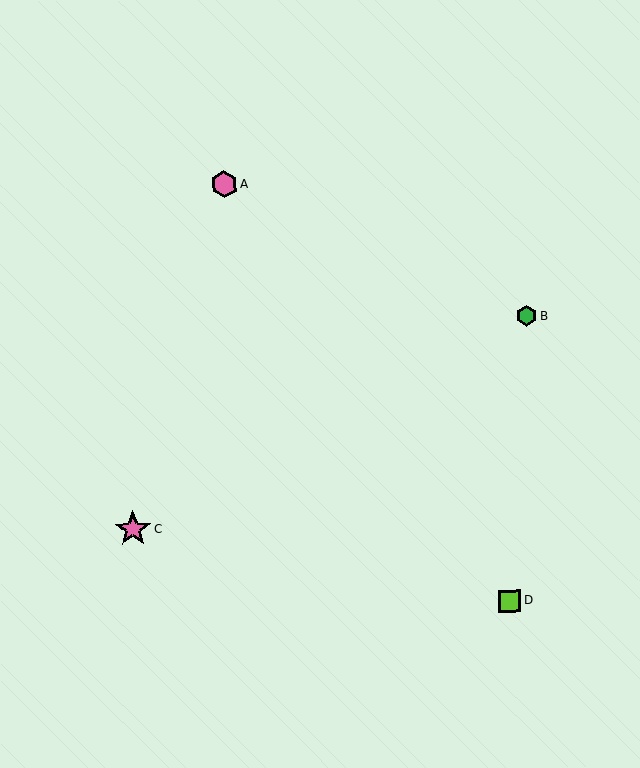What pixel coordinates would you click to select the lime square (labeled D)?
Click at (509, 601) to select the lime square D.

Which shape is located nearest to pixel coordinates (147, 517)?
The pink star (labeled C) at (133, 529) is nearest to that location.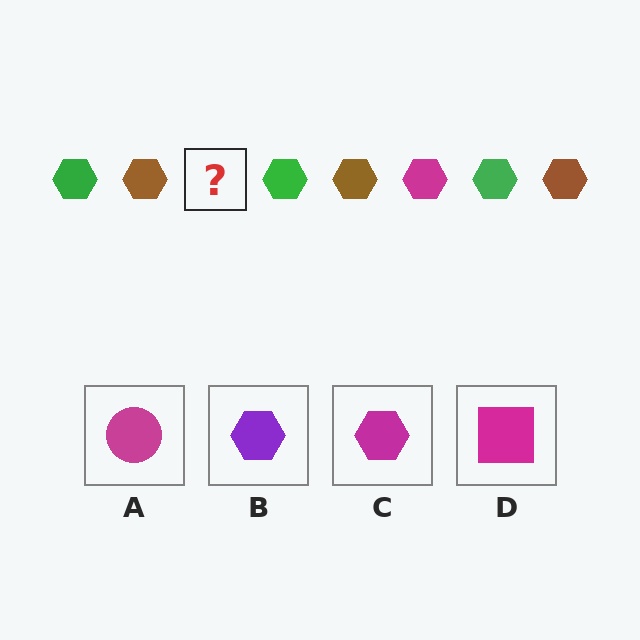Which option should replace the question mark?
Option C.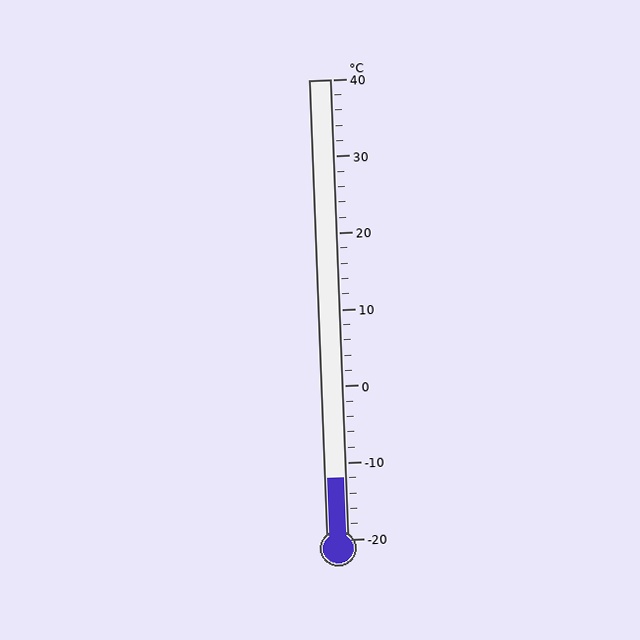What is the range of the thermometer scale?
The thermometer scale ranges from -20°C to 40°C.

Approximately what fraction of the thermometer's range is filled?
The thermometer is filled to approximately 15% of its range.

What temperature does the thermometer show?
The thermometer shows approximately -12°C.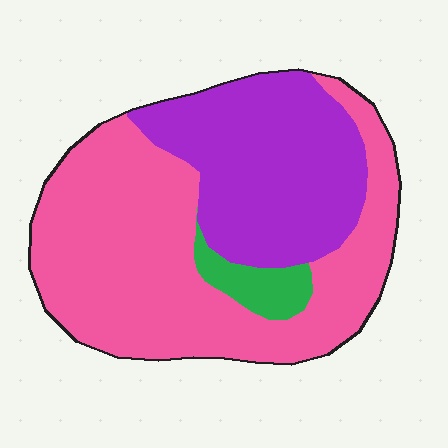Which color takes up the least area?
Green, at roughly 5%.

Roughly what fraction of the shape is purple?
Purple covers roughly 35% of the shape.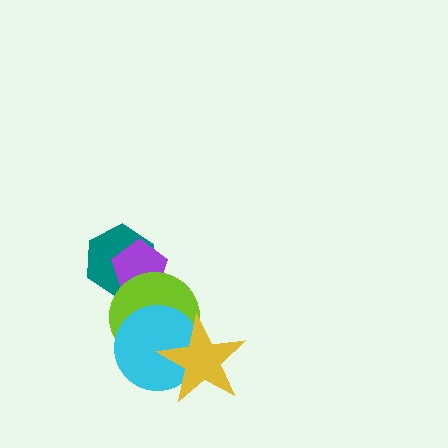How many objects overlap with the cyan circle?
2 objects overlap with the cyan circle.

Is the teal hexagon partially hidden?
Yes, it is partially covered by another shape.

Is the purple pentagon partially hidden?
Yes, it is partially covered by another shape.